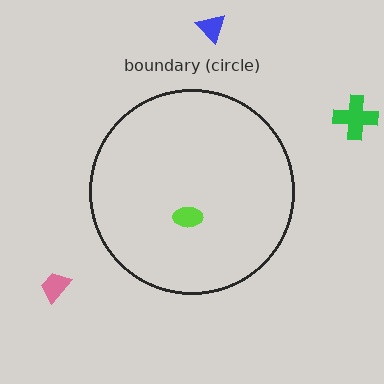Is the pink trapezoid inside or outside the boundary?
Outside.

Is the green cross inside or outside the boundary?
Outside.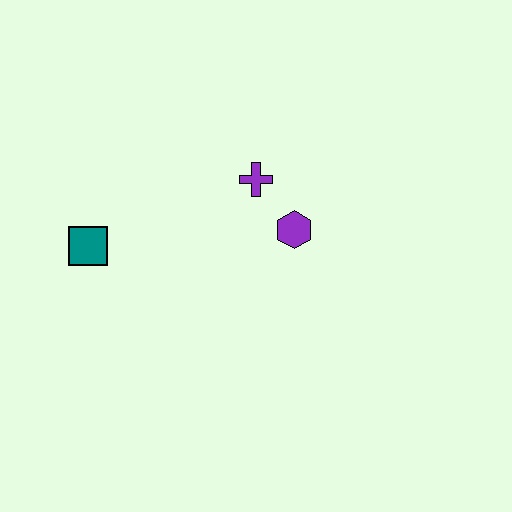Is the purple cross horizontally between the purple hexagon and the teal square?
Yes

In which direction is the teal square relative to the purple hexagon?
The teal square is to the left of the purple hexagon.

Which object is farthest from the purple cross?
The teal square is farthest from the purple cross.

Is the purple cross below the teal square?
No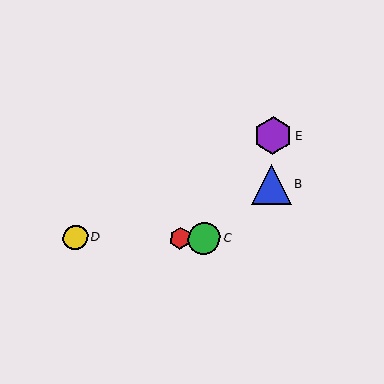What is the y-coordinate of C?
Object C is at y≈238.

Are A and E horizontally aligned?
No, A is at y≈238 and E is at y≈135.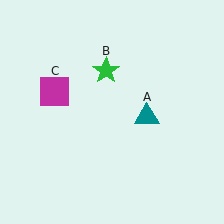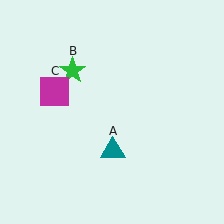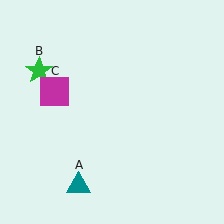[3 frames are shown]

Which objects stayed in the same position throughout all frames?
Magenta square (object C) remained stationary.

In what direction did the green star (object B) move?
The green star (object B) moved left.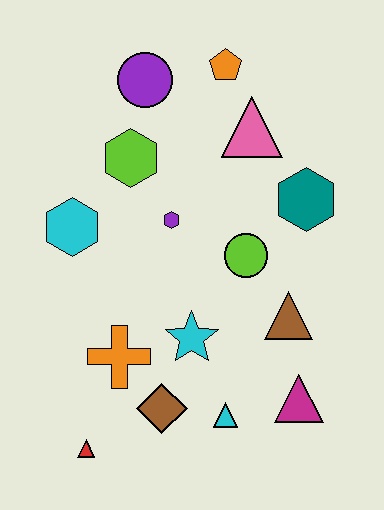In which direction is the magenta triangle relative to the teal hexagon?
The magenta triangle is below the teal hexagon.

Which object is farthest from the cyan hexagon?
The magenta triangle is farthest from the cyan hexagon.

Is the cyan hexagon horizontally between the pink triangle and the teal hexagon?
No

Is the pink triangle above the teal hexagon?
Yes